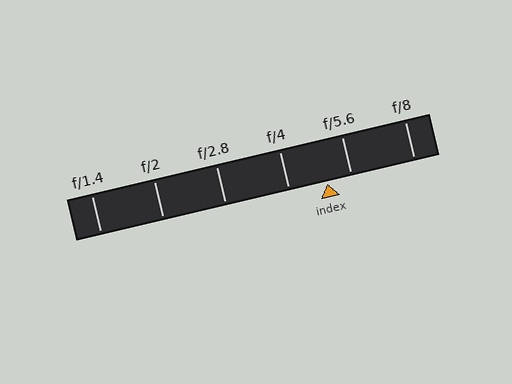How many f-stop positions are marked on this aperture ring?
There are 6 f-stop positions marked.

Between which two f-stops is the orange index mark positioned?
The index mark is between f/4 and f/5.6.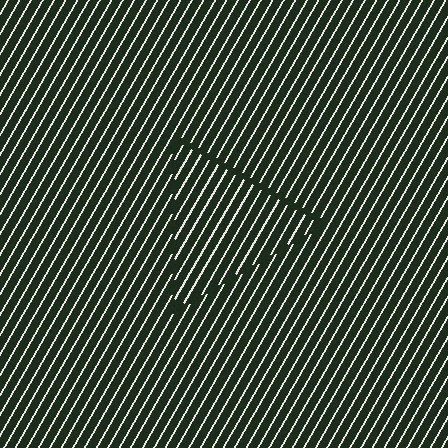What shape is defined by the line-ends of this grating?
An illusory triangle. The interior of the shape contains the same grating, shifted by half a period — the contour is defined by the phase discontinuity where line-ends from the inner and outer gratings abut.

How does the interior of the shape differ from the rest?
The interior of the shape contains the same grating, shifted by half a period — the contour is defined by the phase discontinuity where line-ends from the inner and outer gratings abut.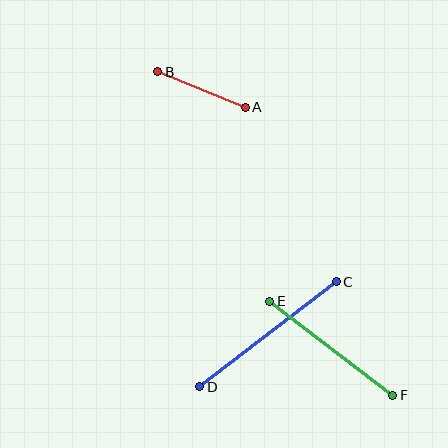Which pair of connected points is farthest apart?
Points C and D are farthest apart.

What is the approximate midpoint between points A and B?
The midpoint is at approximately (202, 90) pixels.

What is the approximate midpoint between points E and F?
The midpoint is at approximately (331, 348) pixels.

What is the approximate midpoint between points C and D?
The midpoint is at approximately (268, 334) pixels.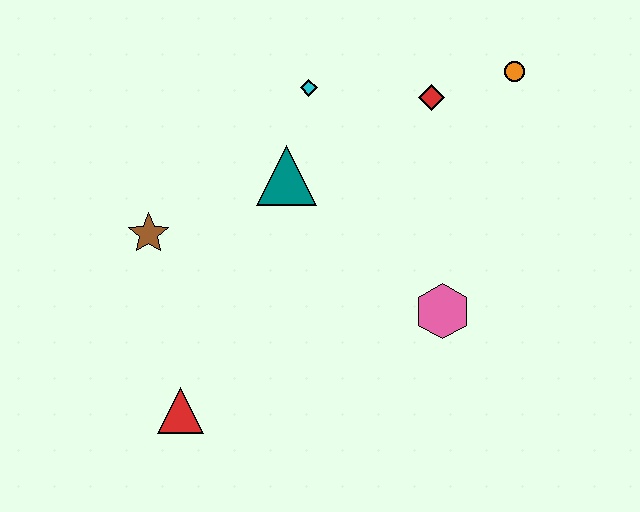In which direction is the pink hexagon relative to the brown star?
The pink hexagon is to the right of the brown star.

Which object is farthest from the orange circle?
The red triangle is farthest from the orange circle.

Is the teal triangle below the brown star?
No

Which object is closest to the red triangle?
The brown star is closest to the red triangle.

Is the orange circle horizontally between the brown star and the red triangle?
No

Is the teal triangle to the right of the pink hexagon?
No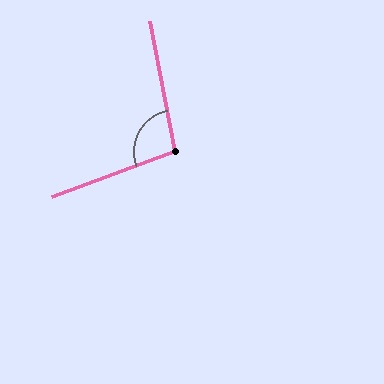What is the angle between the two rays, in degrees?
Approximately 99 degrees.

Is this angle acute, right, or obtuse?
It is obtuse.